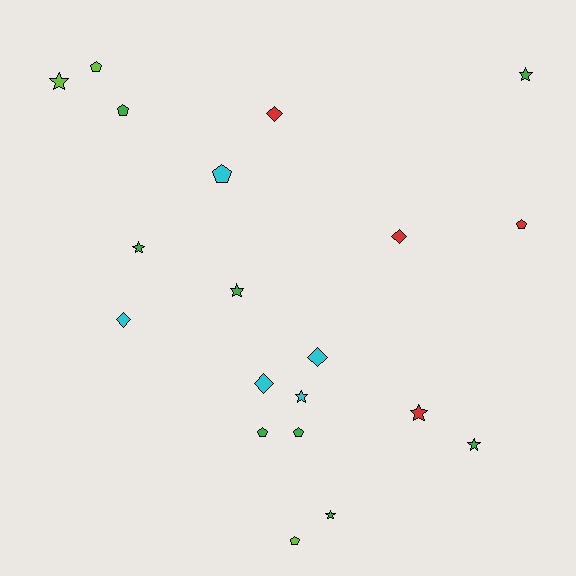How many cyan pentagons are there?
There is 1 cyan pentagon.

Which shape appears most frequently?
Star, with 8 objects.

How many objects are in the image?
There are 20 objects.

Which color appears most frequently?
Green, with 8 objects.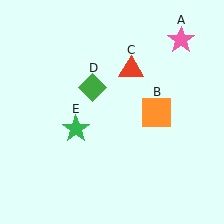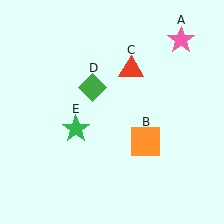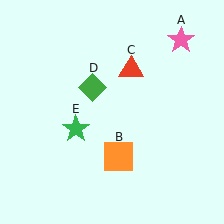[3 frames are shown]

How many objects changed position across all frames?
1 object changed position: orange square (object B).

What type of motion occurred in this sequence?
The orange square (object B) rotated clockwise around the center of the scene.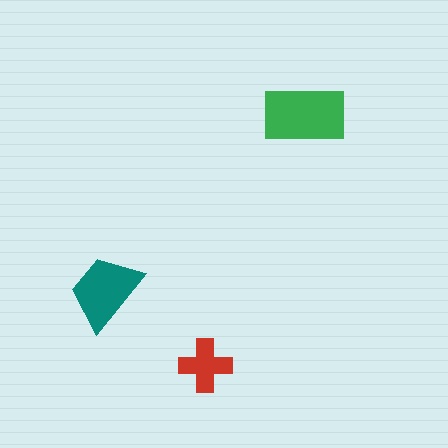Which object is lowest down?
The red cross is bottommost.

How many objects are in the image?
There are 3 objects in the image.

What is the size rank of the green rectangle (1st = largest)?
1st.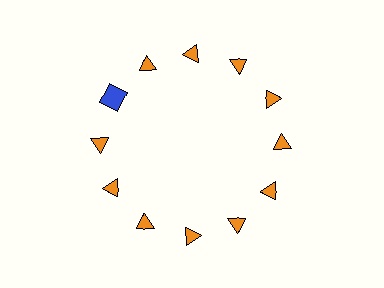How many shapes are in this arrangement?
There are 12 shapes arranged in a ring pattern.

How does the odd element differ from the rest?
It differs in both color (blue instead of orange) and shape (square instead of triangle).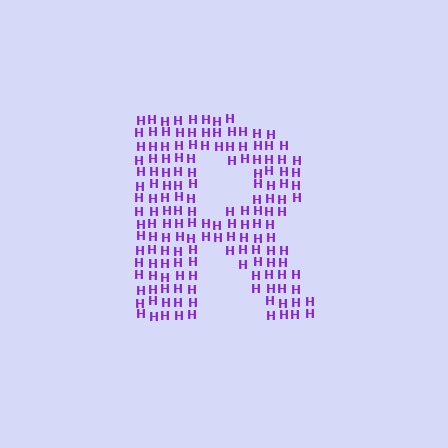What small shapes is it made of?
It is made of small letter H's.